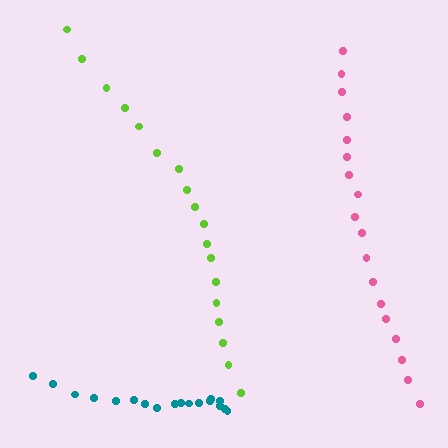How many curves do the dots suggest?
There are 3 distinct paths.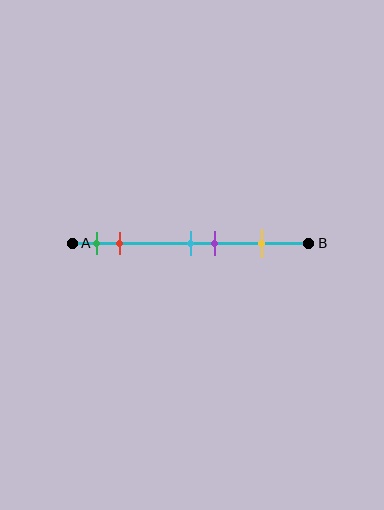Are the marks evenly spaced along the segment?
No, the marks are not evenly spaced.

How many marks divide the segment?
There are 5 marks dividing the segment.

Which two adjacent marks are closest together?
The cyan and purple marks are the closest adjacent pair.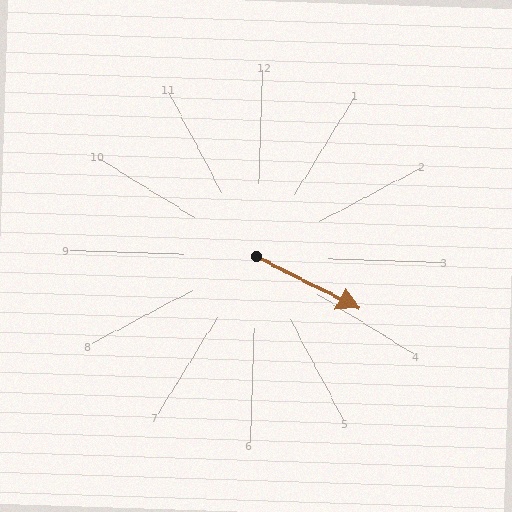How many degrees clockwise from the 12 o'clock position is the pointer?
Approximately 115 degrees.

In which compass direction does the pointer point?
Southeast.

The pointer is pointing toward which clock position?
Roughly 4 o'clock.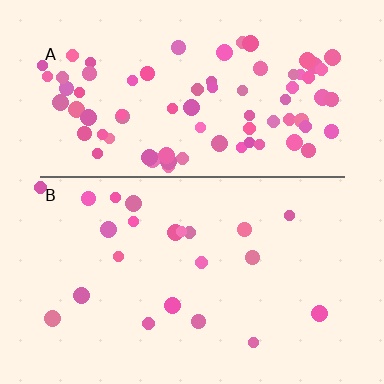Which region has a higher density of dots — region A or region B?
A (the top).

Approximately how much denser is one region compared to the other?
Approximately 3.6× — region A over region B.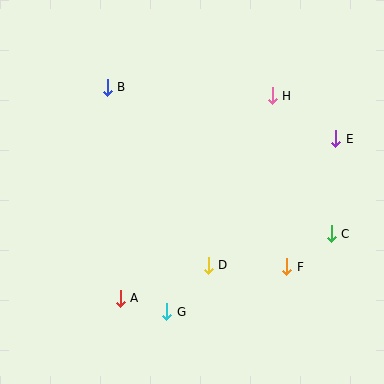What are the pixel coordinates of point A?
Point A is at (120, 298).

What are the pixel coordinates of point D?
Point D is at (208, 265).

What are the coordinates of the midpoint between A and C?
The midpoint between A and C is at (226, 266).